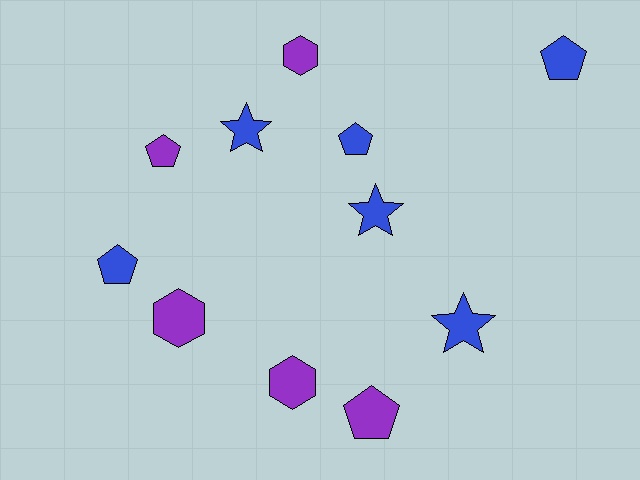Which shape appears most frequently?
Pentagon, with 5 objects.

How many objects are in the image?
There are 11 objects.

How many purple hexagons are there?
There are 3 purple hexagons.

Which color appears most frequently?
Blue, with 6 objects.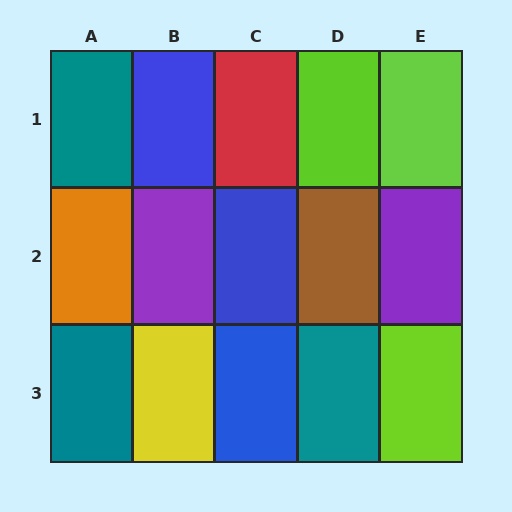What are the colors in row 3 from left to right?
Teal, yellow, blue, teal, lime.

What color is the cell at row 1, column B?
Blue.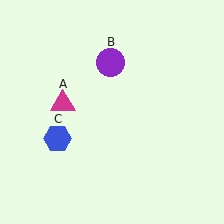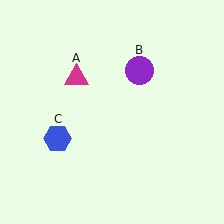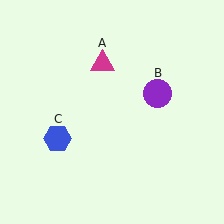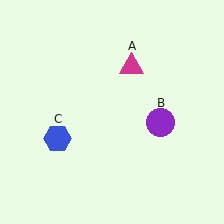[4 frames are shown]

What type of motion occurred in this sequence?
The magenta triangle (object A), purple circle (object B) rotated clockwise around the center of the scene.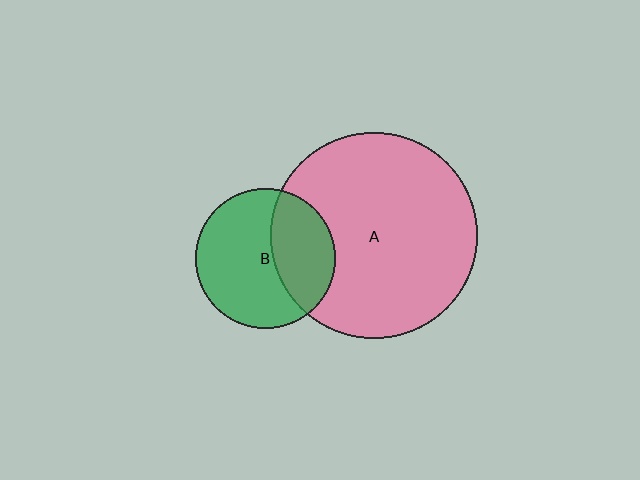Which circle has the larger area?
Circle A (pink).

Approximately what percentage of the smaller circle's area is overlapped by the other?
Approximately 35%.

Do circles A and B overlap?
Yes.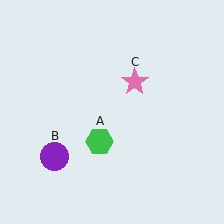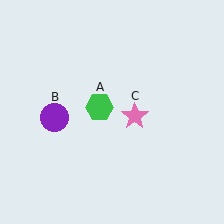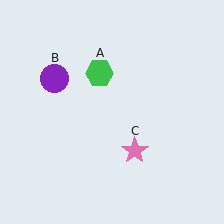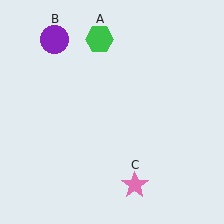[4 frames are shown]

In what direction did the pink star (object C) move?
The pink star (object C) moved down.